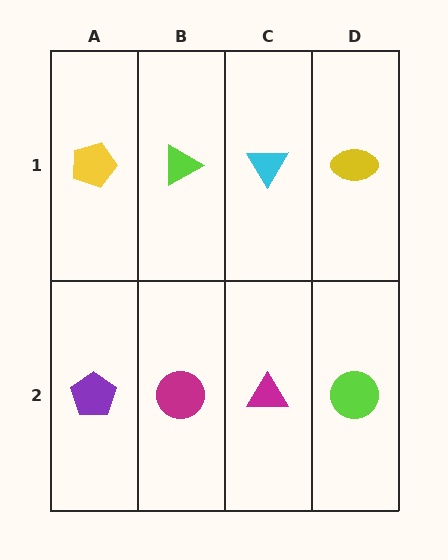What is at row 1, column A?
A yellow pentagon.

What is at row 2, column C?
A magenta triangle.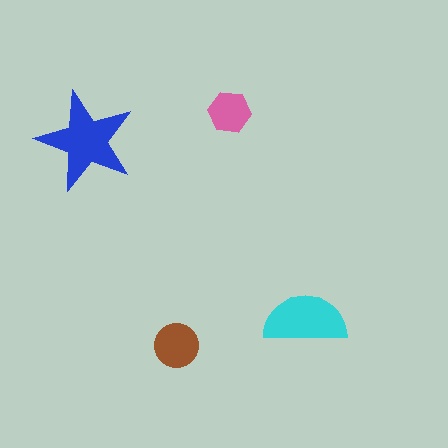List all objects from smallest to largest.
The pink hexagon, the brown circle, the cyan semicircle, the blue star.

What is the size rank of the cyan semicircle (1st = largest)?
2nd.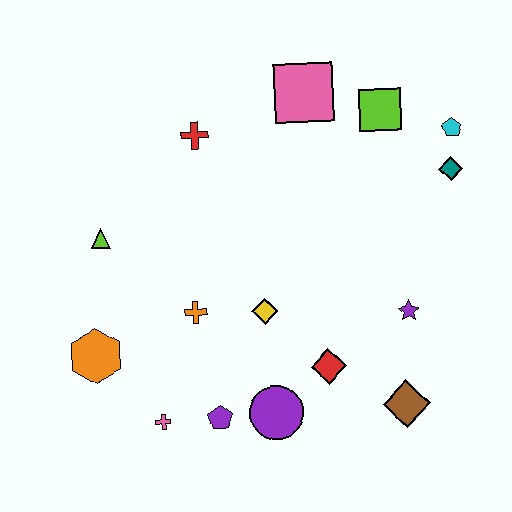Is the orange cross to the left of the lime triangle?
No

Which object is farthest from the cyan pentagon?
The orange hexagon is farthest from the cyan pentagon.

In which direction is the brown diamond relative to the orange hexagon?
The brown diamond is to the right of the orange hexagon.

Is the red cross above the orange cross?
Yes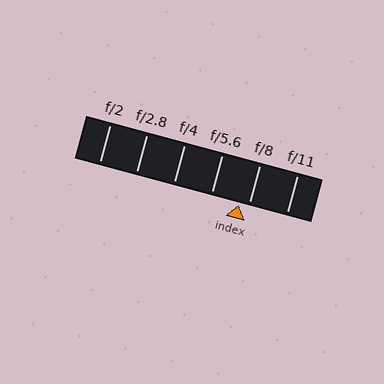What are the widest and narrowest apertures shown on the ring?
The widest aperture shown is f/2 and the narrowest is f/11.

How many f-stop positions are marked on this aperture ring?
There are 6 f-stop positions marked.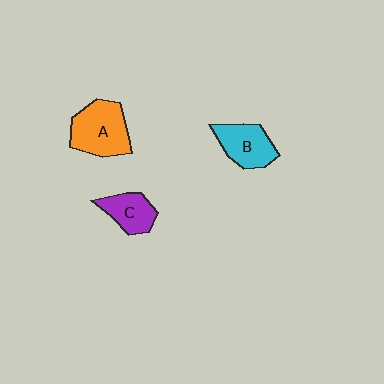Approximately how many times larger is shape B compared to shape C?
Approximately 1.2 times.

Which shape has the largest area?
Shape A (orange).